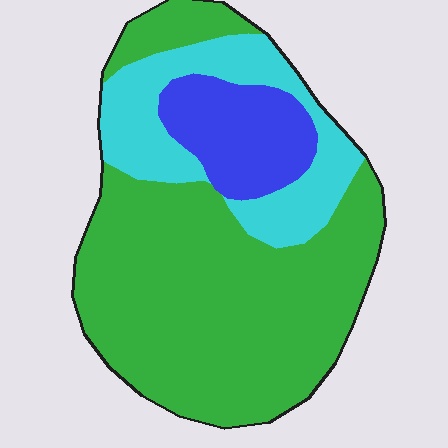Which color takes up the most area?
Green, at roughly 65%.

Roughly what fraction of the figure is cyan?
Cyan covers roughly 20% of the figure.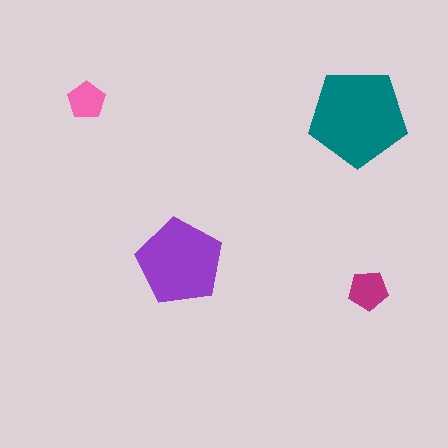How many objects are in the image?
There are 4 objects in the image.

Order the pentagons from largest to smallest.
the teal one, the purple one, the magenta one, the pink one.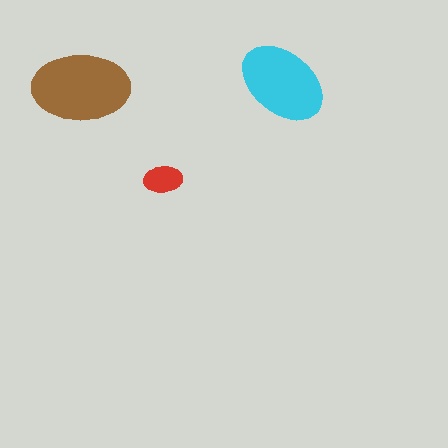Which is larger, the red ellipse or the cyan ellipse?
The cyan one.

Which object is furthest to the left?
The brown ellipse is leftmost.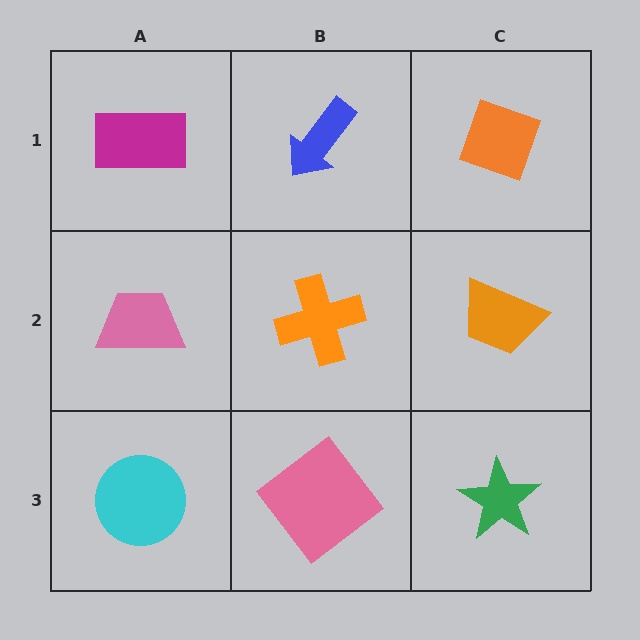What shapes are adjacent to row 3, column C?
An orange trapezoid (row 2, column C), a pink diamond (row 3, column B).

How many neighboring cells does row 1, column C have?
2.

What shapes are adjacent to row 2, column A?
A magenta rectangle (row 1, column A), a cyan circle (row 3, column A), an orange cross (row 2, column B).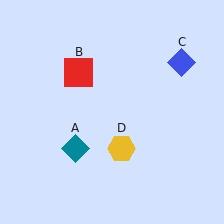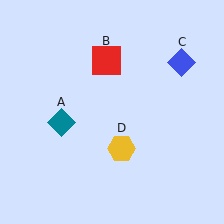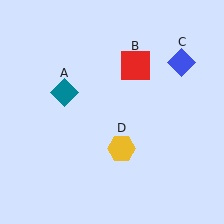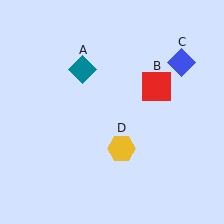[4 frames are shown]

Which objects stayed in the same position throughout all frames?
Blue diamond (object C) and yellow hexagon (object D) remained stationary.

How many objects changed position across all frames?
2 objects changed position: teal diamond (object A), red square (object B).